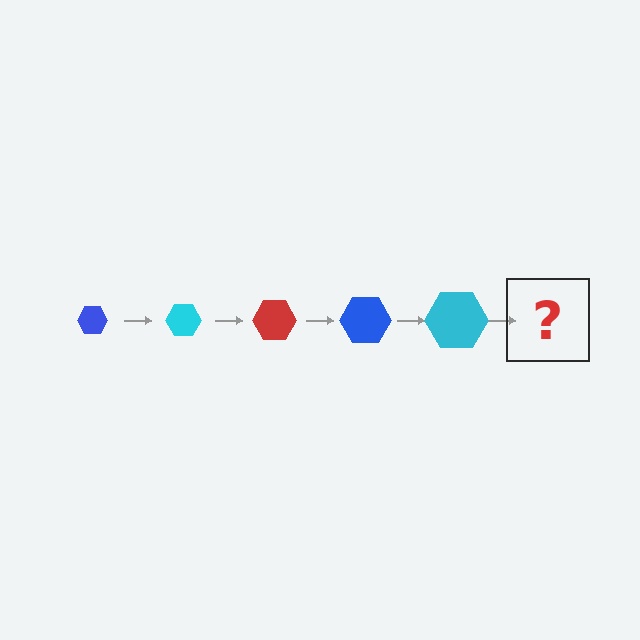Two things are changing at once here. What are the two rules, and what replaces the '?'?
The two rules are that the hexagon grows larger each step and the color cycles through blue, cyan, and red. The '?' should be a red hexagon, larger than the previous one.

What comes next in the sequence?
The next element should be a red hexagon, larger than the previous one.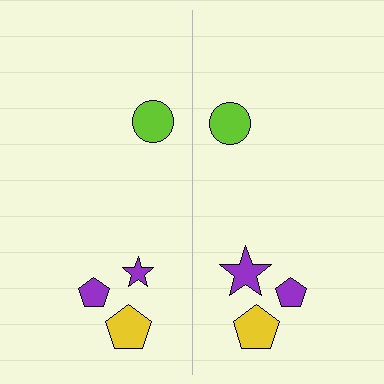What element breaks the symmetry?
The purple star on the right side has a different size than its mirror counterpart.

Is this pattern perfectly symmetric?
No, the pattern is not perfectly symmetric. The purple star on the right side has a different size than its mirror counterpart.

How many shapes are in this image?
There are 8 shapes in this image.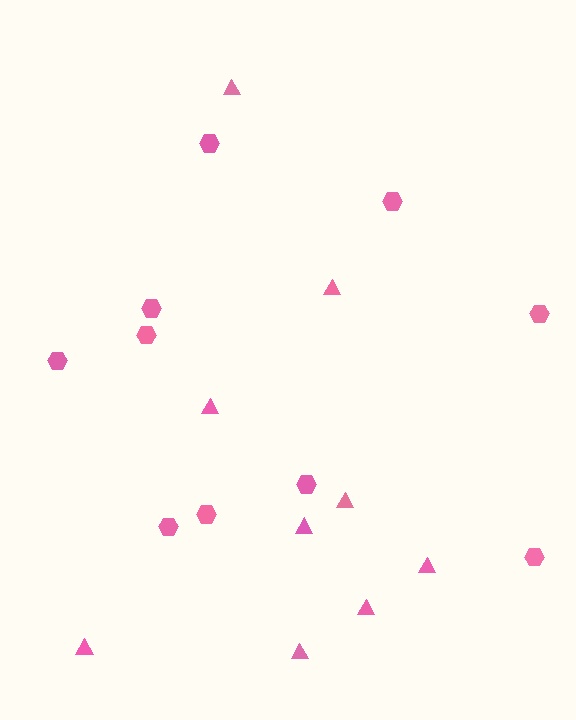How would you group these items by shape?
There are 2 groups: one group of triangles (9) and one group of hexagons (10).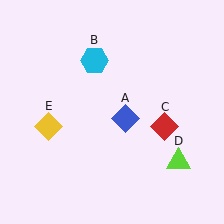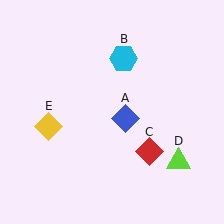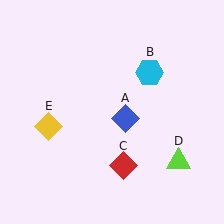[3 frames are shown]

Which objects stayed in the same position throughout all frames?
Blue diamond (object A) and lime triangle (object D) and yellow diamond (object E) remained stationary.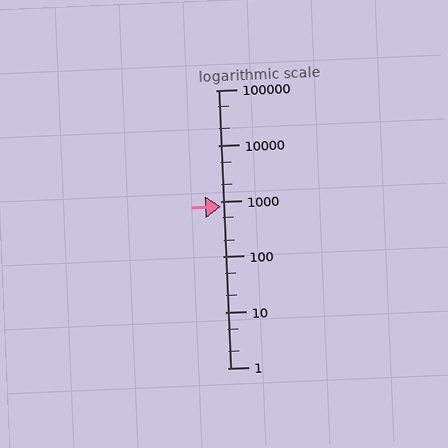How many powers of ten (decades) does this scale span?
The scale spans 5 decades, from 1 to 100000.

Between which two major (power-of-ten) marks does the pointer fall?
The pointer is between 100 and 1000.